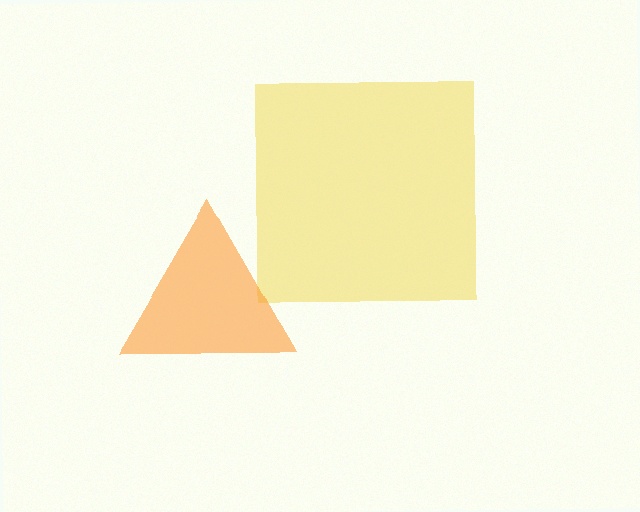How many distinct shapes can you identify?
There are 2 distinct shapes: a yellow square, an orange triangle.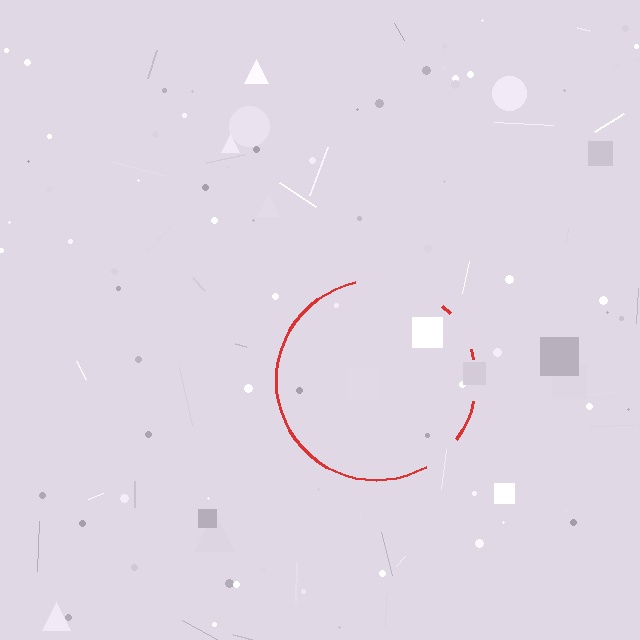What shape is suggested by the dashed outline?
The dashed outline suggests a circle.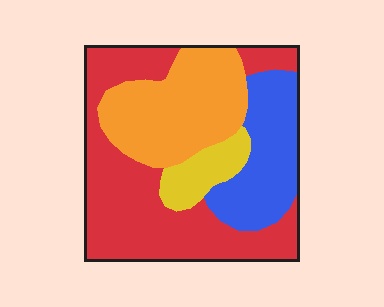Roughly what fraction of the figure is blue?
Blue takes up about one fifth (1/5) of the figure.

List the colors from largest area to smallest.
From largest to smallest: red, orange, blue, yellow.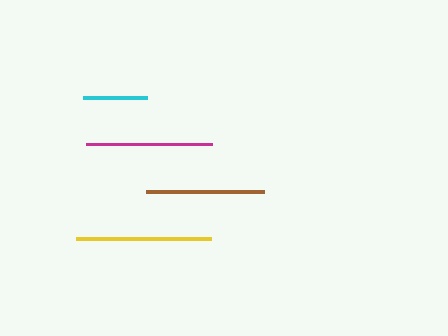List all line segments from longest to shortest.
From longest to shortest: yellow, magenta, brown, cyan.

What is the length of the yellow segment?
The yellow segment is approximately 134 pixels long.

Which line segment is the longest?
The yellow line is the longest at approximately 134 pixels.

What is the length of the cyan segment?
The cyan segment is approximately 63 pixels long.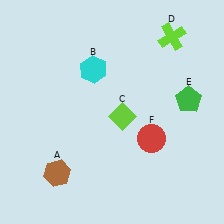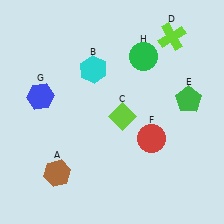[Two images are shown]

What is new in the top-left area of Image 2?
A blue hexagon (G) was added in the top-left area of Image 2.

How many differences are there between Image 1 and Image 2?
There are 2 differences between the two images.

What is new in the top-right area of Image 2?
A green circle (H) was added in the top-right area of Image 2.